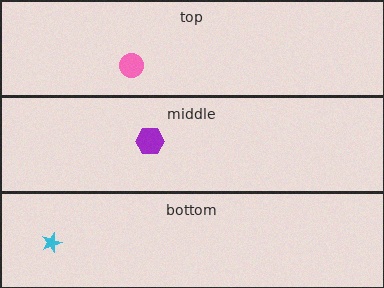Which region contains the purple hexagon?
The middle region.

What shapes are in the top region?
The pink circle.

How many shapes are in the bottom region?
1.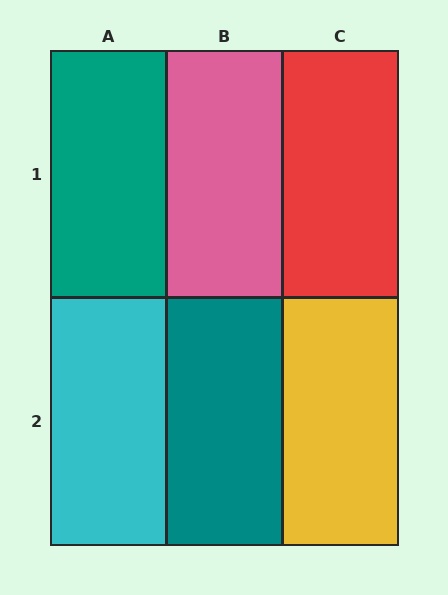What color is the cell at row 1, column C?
Red.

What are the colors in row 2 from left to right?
Cyan, teal, yellow.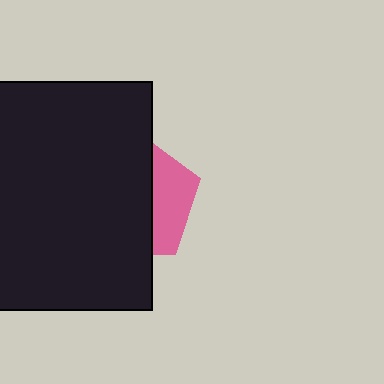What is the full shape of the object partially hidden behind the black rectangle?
The partially hidden object is a pink pentagon.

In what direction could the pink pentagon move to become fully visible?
The pink pentagon could move right. That would shift it out from behind the black rectangle entirely.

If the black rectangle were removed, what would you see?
You would see the complete pink pentagon.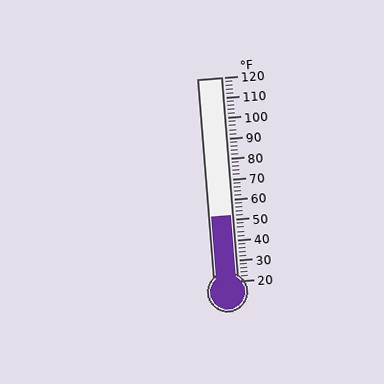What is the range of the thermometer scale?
The thermometer scale ranges from 20°F to 120°F.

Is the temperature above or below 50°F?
The temperature is above 50°F.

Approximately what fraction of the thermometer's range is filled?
The thermometer is filled to approximately 30% of its range.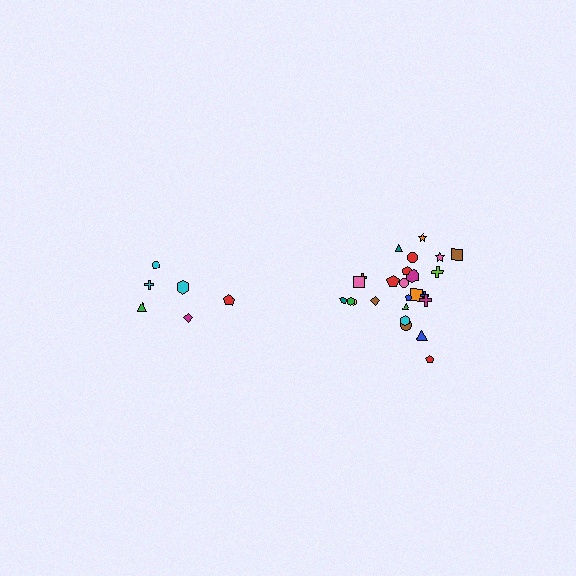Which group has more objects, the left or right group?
The right group.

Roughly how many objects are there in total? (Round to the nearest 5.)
Roughly 30 objects in total.